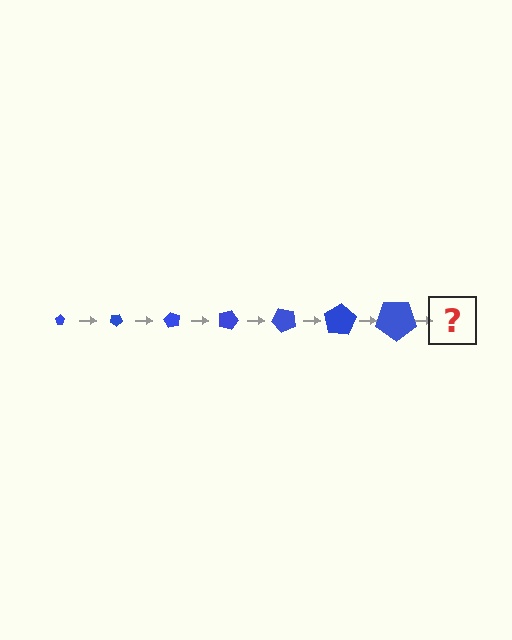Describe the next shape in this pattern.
It should be a pentagon, larger than the previous one and rotated 210 degrees from the start.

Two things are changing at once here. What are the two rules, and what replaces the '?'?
The two rules are that the pentagon grows larger each step and it rotates 30 degrees each step. The '?' should be a pentagon, larger than the previous one and rotated 210 degrees from the start.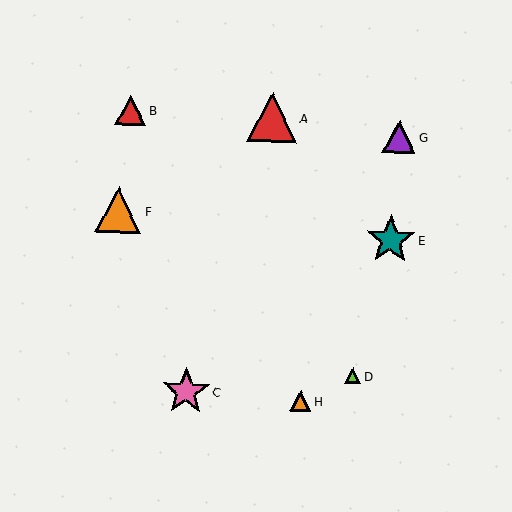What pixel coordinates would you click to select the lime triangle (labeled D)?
Click at (353, 376) to select the lime triangle D.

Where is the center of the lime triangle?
The center of the lime triangle is at (353, 376).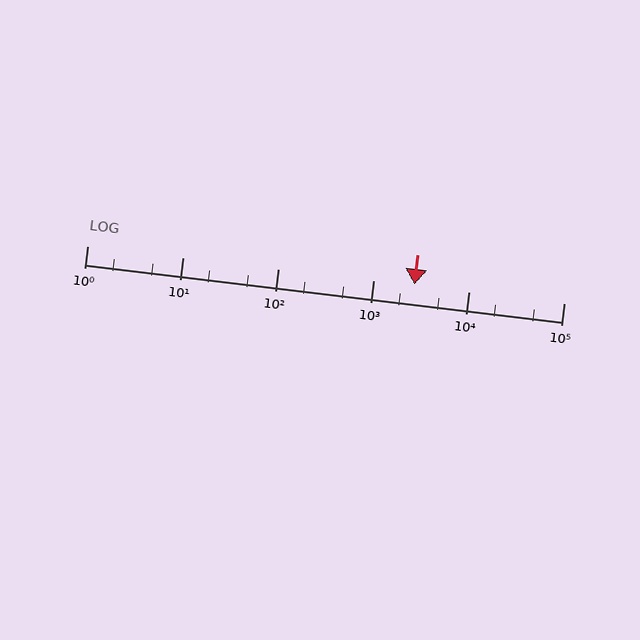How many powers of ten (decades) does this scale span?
The scale spans 5 decades, from 1 to 100000.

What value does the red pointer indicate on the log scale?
The pointer indicates approximately 2700.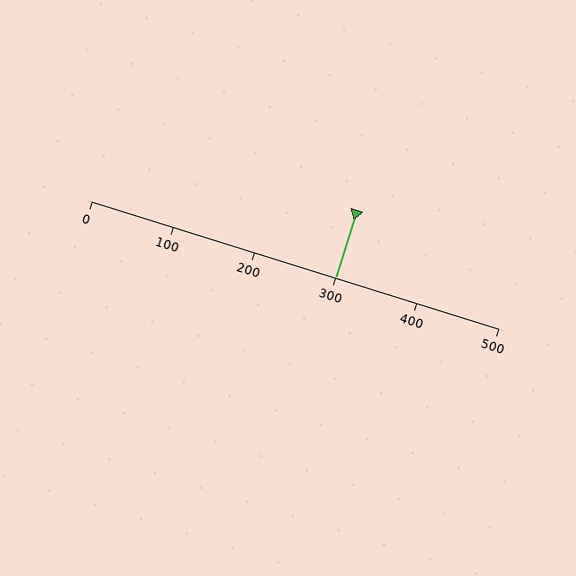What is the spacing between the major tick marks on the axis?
The major ticks are spaced 100 apart.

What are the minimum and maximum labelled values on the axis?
The axis runs from 0 to 500.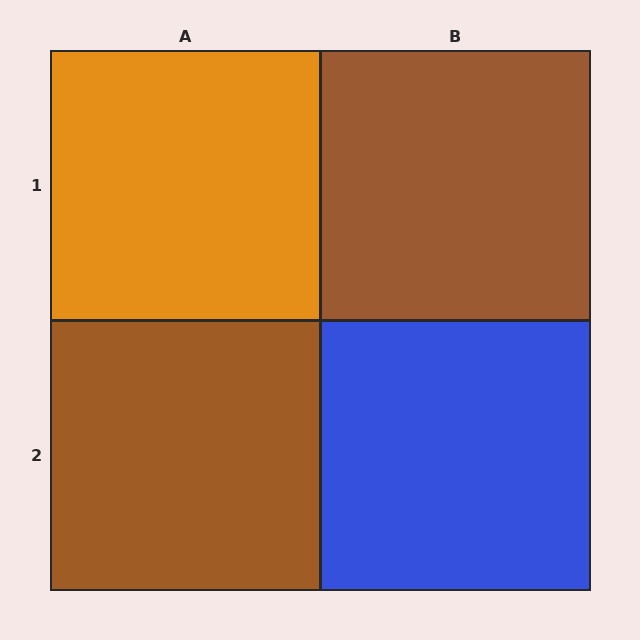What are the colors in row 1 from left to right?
Orange, brown.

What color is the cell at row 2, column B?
Blue.